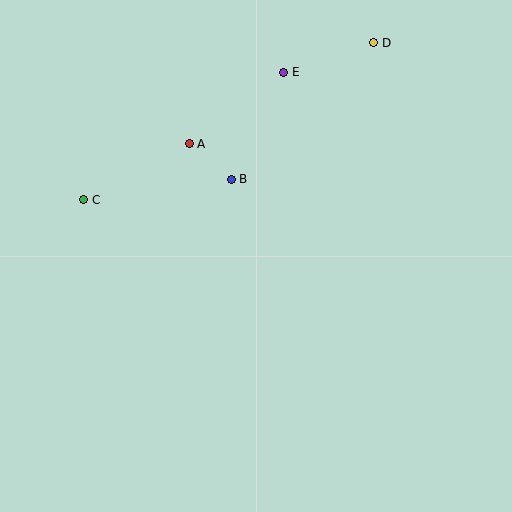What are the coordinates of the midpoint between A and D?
The midpoint between A and D is at (282, 93).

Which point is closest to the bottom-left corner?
Point C is closest to the bottom-left corner.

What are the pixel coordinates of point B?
Point B is at (231, 179).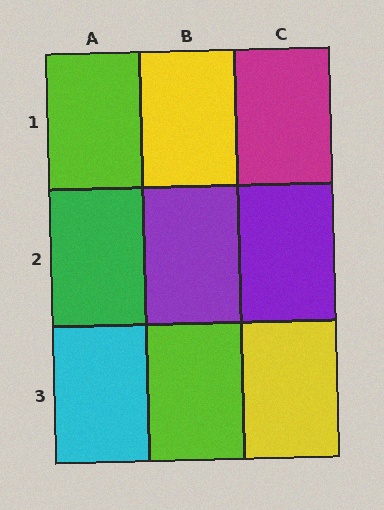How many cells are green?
1 cell is green.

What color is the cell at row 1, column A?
Lime.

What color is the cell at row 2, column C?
Purple.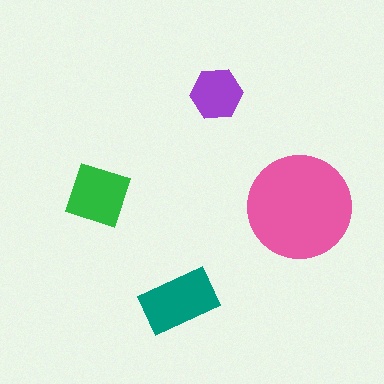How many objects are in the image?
There are 4 objects in the image.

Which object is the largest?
The pink circle.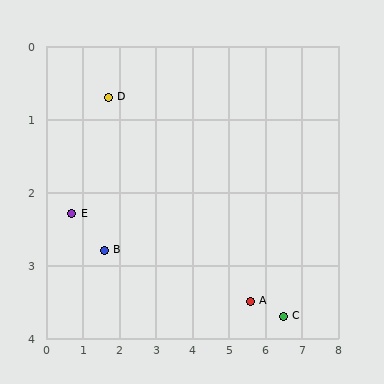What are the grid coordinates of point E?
Point E is at approximately (0.7, 2.3).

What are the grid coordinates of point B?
Point B is at approximately (1.6, 2.8).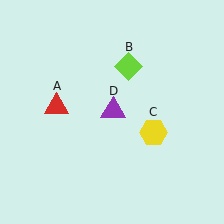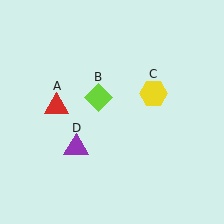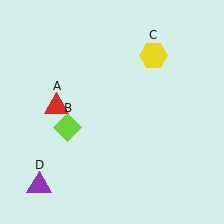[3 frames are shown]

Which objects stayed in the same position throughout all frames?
Red triangle (object A) remained stationary.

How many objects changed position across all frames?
3 objects changed position: lime diamond (object B), yellow hexagon (object C), purple triangle (object D).